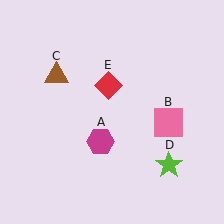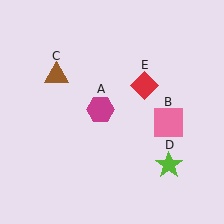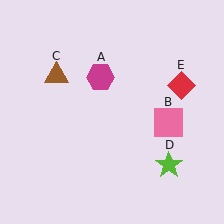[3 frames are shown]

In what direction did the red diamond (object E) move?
The red diamond (object E) moved right.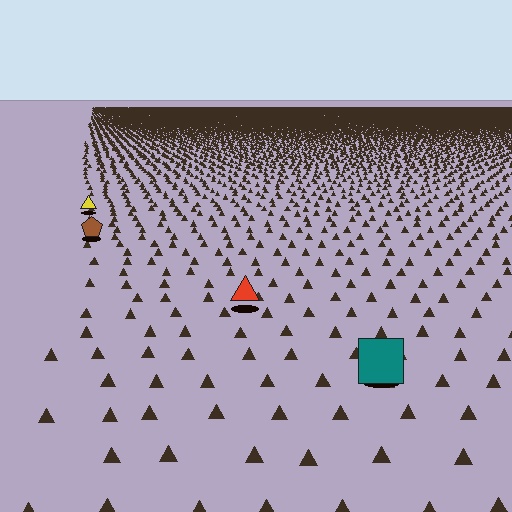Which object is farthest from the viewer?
The yellow triangle is farthest from the viewer. It appears smaller and the ground texture around it is denser.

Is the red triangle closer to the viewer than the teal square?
No. The teal square is closer — you can tell from the texture gradient: the ground texture is coarser near it.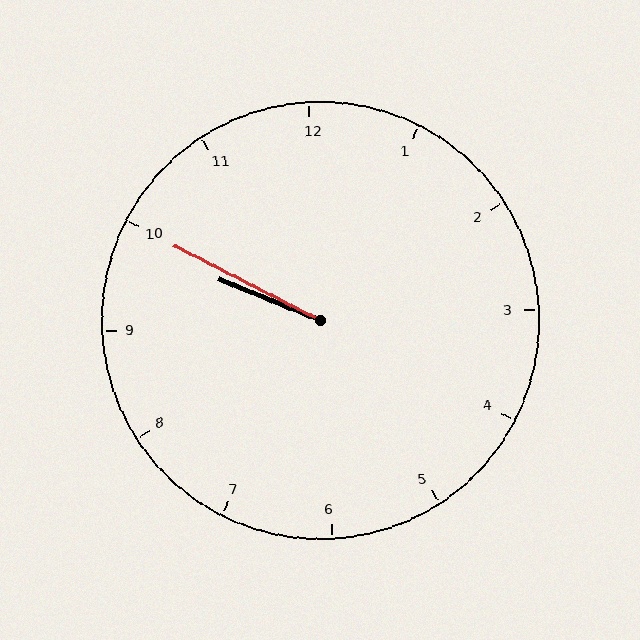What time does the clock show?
9:50.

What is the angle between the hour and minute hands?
Approximately 5 degrees.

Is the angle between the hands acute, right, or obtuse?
It is acute.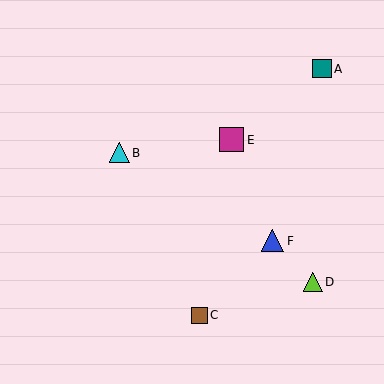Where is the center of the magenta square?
The center of the magenta square is at (232, 140).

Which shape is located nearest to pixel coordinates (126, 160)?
The cyan triangle (labeled B) at (119, 153) is nearest to that location.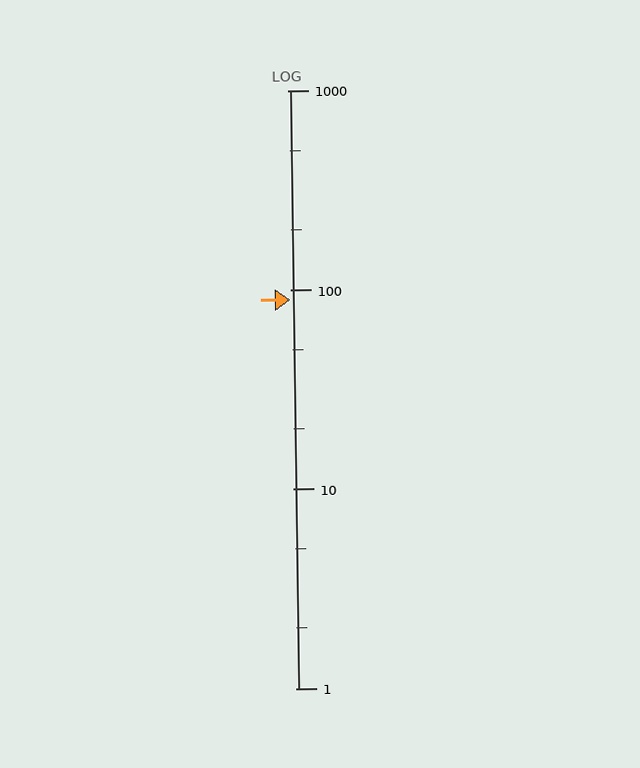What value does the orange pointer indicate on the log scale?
The pointer indicates approximately 89.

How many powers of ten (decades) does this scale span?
The scale spans 3 decades, from 1 to 1000.